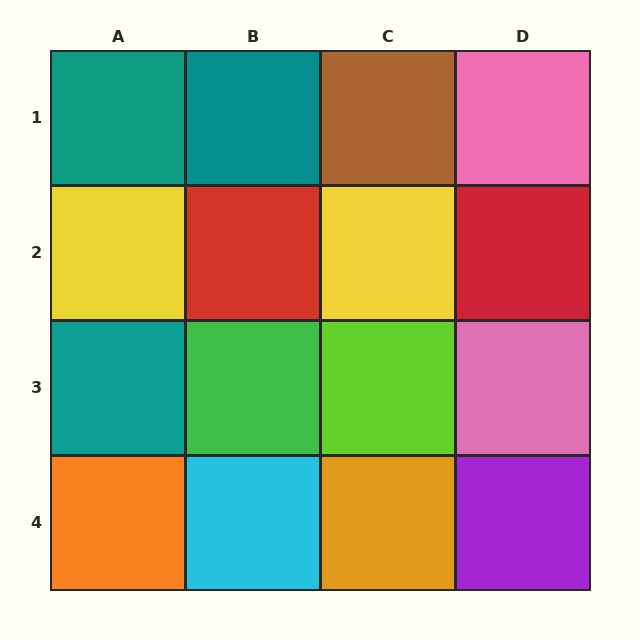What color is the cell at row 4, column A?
Orange.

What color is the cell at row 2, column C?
Yellow.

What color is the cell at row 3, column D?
Pink.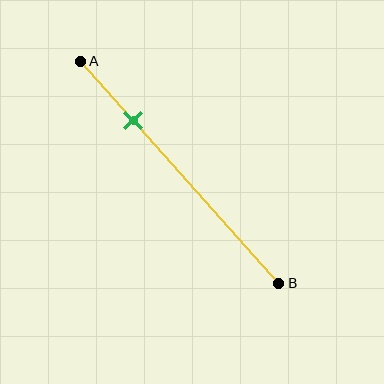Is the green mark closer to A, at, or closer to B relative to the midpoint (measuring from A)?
The green mark is closer to point A than the midpoint of segment AB.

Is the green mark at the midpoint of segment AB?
No, the mark is at about 25% from A, not at the 50% midpoint.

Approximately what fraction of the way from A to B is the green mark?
The green mark is approximately 25% of the way from A to B.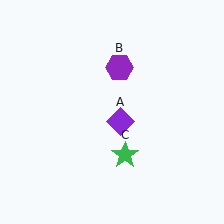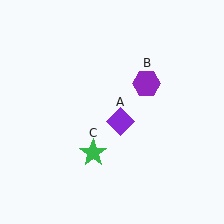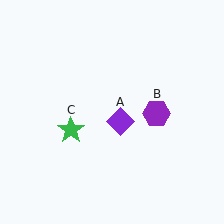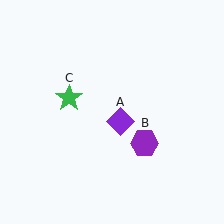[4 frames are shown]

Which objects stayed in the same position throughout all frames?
Purple diamond (object A) remained stationary.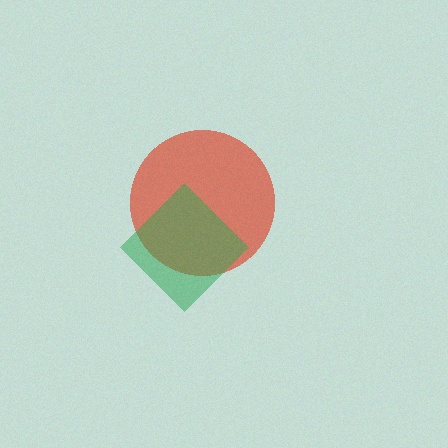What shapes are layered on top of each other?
The layered shapes are: a red circle, a green diamond.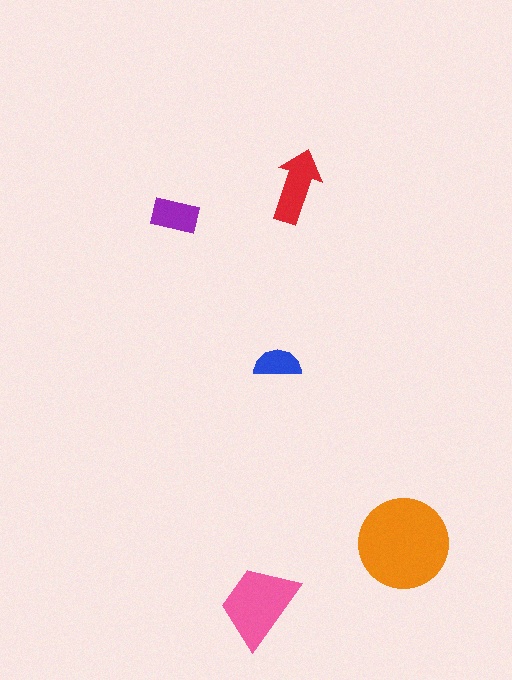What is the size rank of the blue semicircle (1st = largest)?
5th.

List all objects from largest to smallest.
The orange circle, the pink trapezoid, the red arrow, the purple rectangle, the blue semicircle.